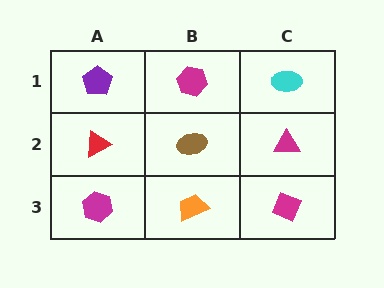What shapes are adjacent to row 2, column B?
A magenta hexagon (row 1, column B), an orange trapezoid (row 3, column B), a red triangle (row 2, column A), a magenta triangle (row 2, column C).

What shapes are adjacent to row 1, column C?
A magenta triangle (row 2, column C), a magenta hexagon (row 1, column B).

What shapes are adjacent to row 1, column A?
A red triangle (row 2, column A), a magenta hexagon (row 1, column B).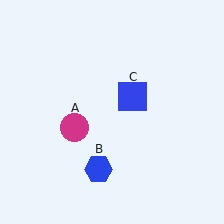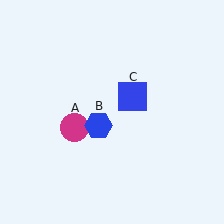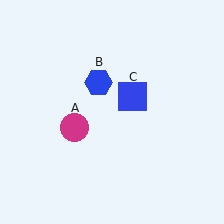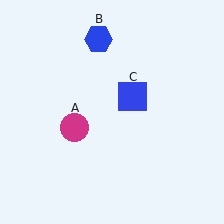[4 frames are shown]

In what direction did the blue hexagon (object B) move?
The blue hexagon (object B) moved up.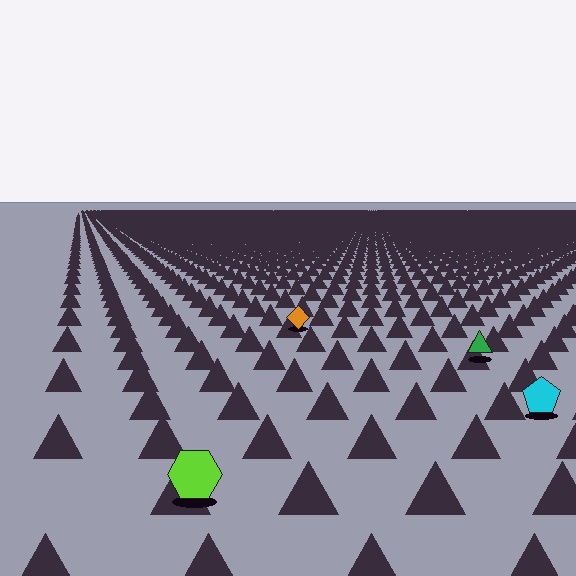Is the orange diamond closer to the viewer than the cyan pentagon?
No. The cyan pentagon is closer — you can tell from the texture gradient: the ground texture is coarser near it.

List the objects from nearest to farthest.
From nearest to farthest: the lime hexagon, the cyan pentagon, the green triangle, the orange diamond.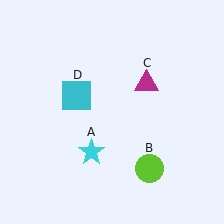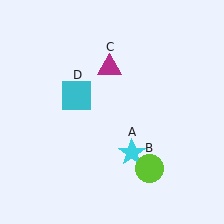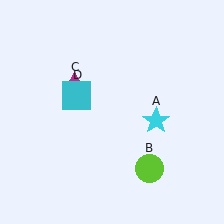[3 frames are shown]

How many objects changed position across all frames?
2 objects changed position: cyan star (object A), magenta triangle (object C).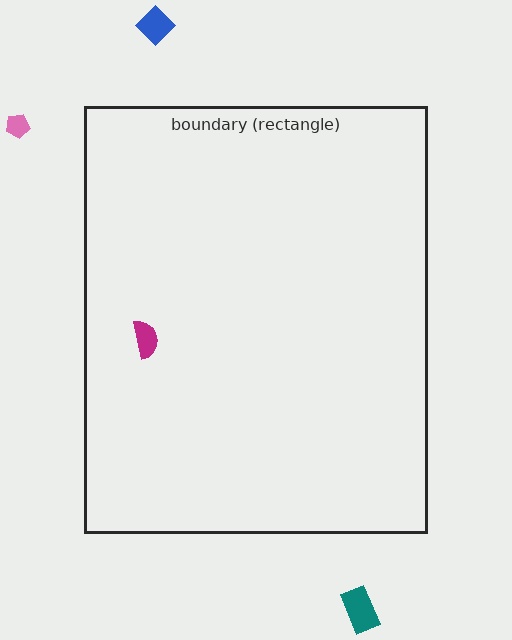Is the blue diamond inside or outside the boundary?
Outside.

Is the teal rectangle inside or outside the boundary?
Outside.